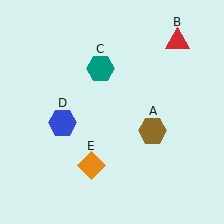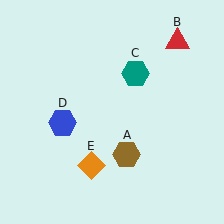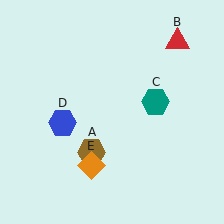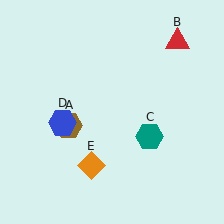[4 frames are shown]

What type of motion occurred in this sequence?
The brown hexagon (object A), teal hexagon (object C) rotated clockwise around the center of the scene.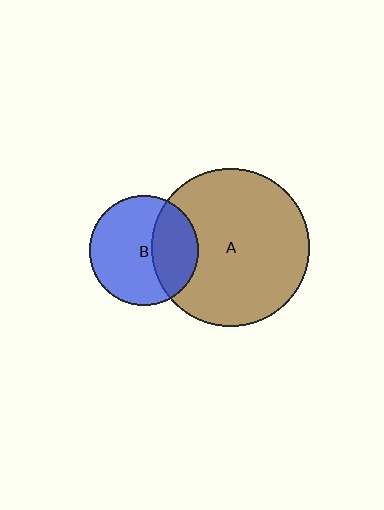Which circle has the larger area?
Circle A (brown).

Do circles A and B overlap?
Yes.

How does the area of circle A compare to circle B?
Approximately 2.1 times.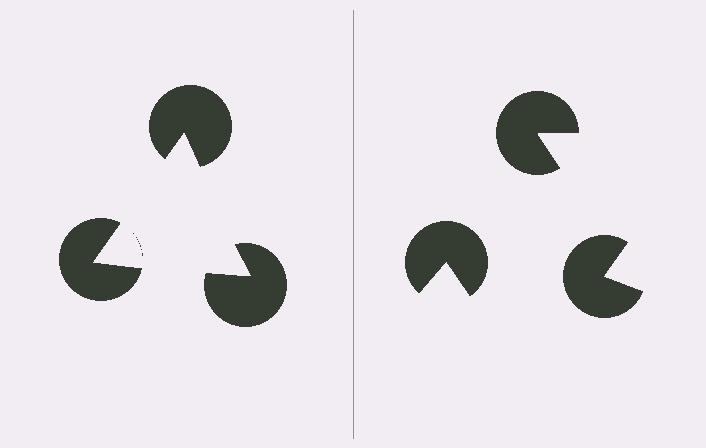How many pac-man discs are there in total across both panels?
6 — 3 on each side.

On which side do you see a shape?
An illusory triangle appears on the left side. On the right side the wedge cuts are rotated, so no coherent shape forms.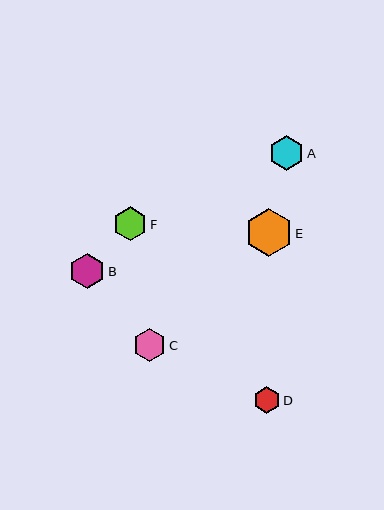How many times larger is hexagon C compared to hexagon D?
Hexagon C is approximately 1.2 times the size of hexagon D.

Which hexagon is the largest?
Hexagon E is the largest with a size of approximately 48 pixels.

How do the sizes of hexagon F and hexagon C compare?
Hexagon F and hexagon C are approximately the same size.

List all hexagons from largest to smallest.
From largest to smallest: E, B, A, F, C, D.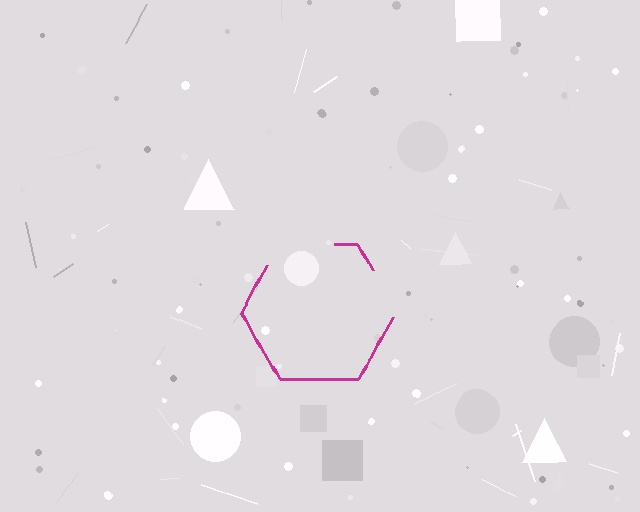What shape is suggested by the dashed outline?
The dashed outline suggests a hexagon.